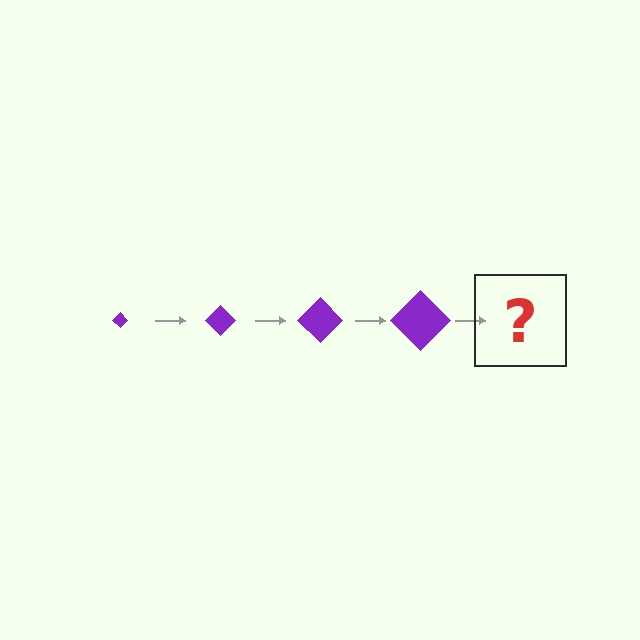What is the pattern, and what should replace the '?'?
The pattern is that the diamond gets progressively larger each step. The '?' should be a purple diamond, larger than the previous one.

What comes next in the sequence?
The next element should be a purple diamond, larger than the previous one.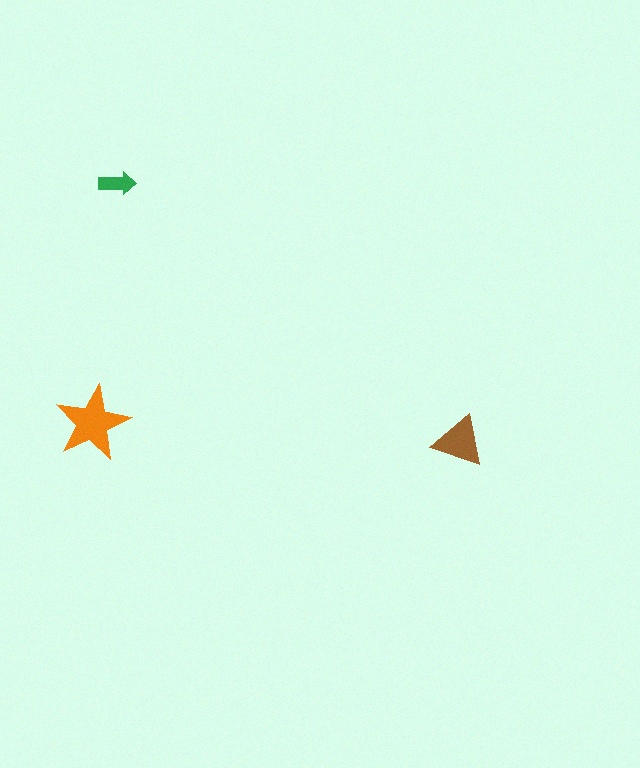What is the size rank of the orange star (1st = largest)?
1st.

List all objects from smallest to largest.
The green arrow, the brown triangle, the orange star.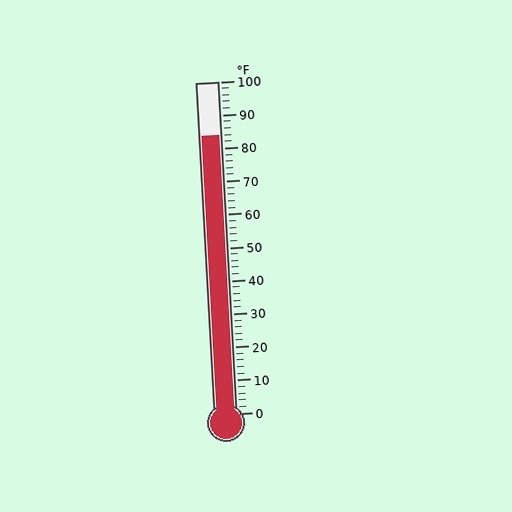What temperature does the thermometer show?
The thermometer shows approximately 84°F.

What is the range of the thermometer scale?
The thermometer scale ranges from 0°F to 100°F.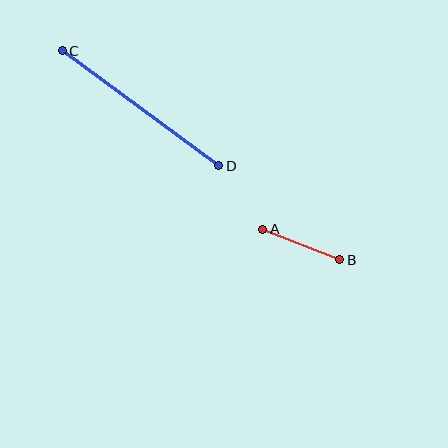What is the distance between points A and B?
The distance is approximately 83 pixels.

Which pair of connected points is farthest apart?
Points C and D are farthest apart.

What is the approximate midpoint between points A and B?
The midpoint is at approximately (301, 244) pixels.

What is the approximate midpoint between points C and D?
The midpoint is at approximately (140, 108) pixels.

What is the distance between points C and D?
The distance is approximately 194 pixels.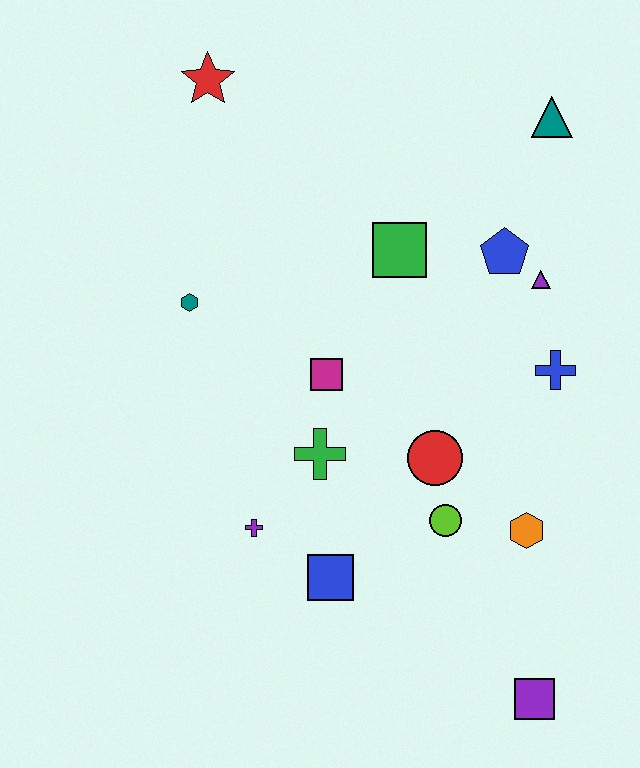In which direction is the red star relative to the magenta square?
The red star is above the magenta square.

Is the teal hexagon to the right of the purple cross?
No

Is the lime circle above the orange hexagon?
Yes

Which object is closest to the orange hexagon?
The lime circle is closest to the orange hexagon.